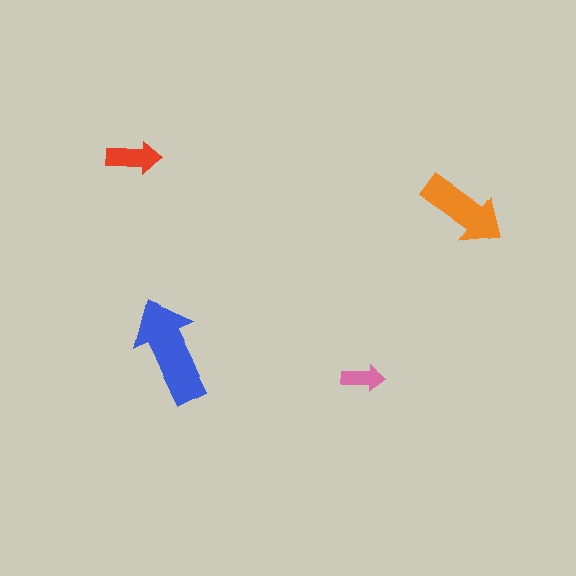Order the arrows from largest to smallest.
the blue one, the orange one, the red one, the pink one.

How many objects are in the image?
There are 4 objects in the image.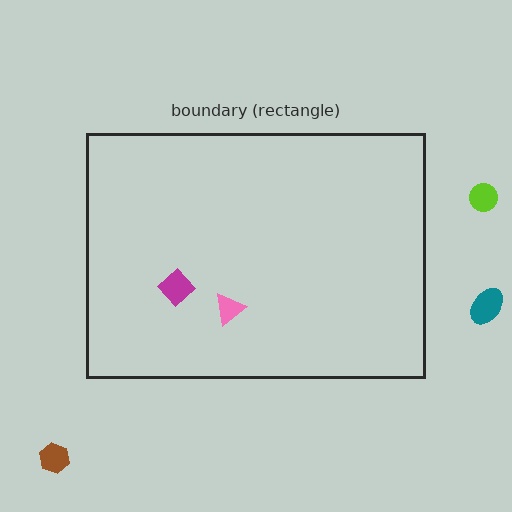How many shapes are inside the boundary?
2 inside, 3 outside.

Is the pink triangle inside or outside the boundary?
Inside.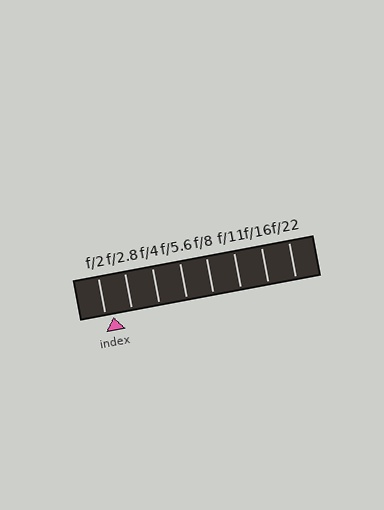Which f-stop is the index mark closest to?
The index mark is closest to f/2.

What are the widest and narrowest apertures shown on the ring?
The widest aperture shown is f/2 and the narrowest is f/22.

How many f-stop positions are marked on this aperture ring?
There are 8 f-stop positions marked.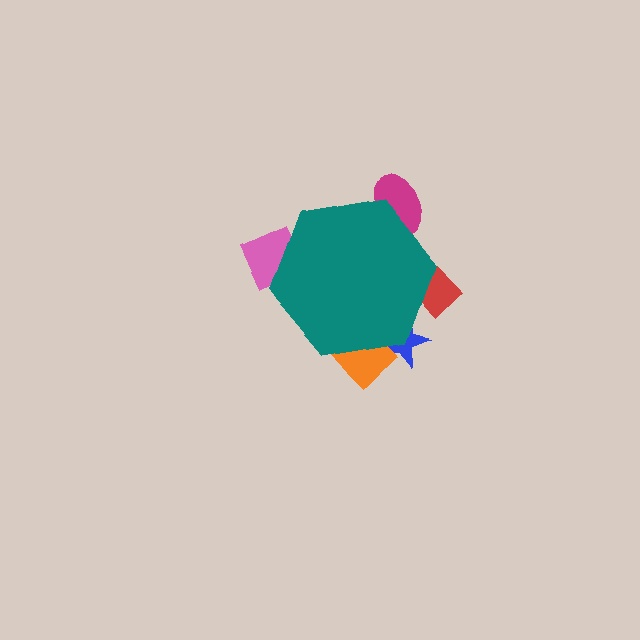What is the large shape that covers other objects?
A teal hexagon.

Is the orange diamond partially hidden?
Yes, the orange diamond is partially hidden behind the teal hexagon.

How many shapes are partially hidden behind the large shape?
5 shapes are partially hidden.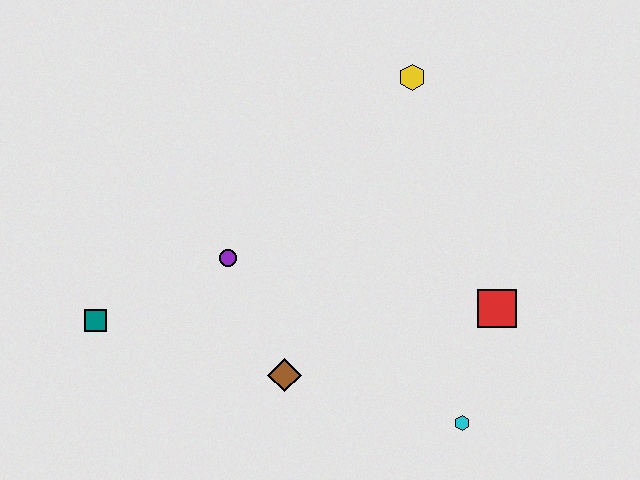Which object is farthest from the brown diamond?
The yellow hexagon is farthest from the brown diamond.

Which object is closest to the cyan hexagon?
The red square is closest to the cyan hexagon.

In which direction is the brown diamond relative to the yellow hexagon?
The brown diamond is below the yellow hexagon.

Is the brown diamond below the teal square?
Yes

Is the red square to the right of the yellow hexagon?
Yes